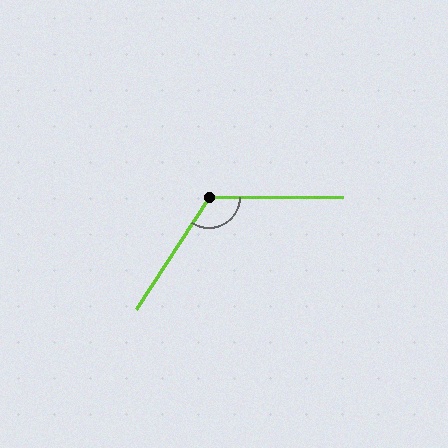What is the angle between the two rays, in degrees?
Approximately 123 degrees.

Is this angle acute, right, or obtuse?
It is obtuse.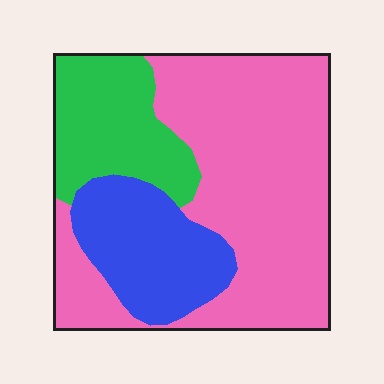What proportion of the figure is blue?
Blue covers around 20% of the figure.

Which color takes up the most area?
Pink, at roughly 60%.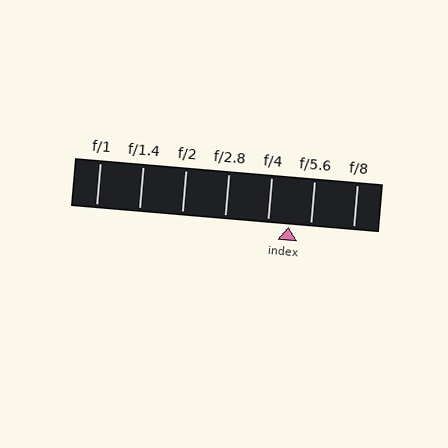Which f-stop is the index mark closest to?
The index mark is closest to f/4.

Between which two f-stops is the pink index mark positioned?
The index mark is between f/4 and f/5.6.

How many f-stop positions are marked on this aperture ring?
There are 7 f-stop positions marked.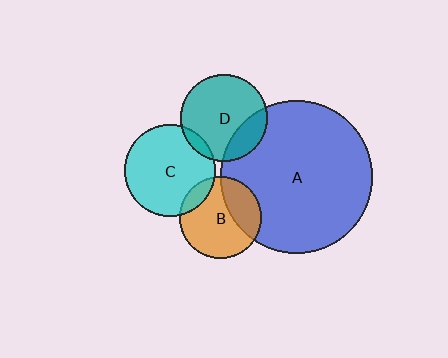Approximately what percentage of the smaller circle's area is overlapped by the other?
Approximately 20%.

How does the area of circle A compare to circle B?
Approximately 3.4 times.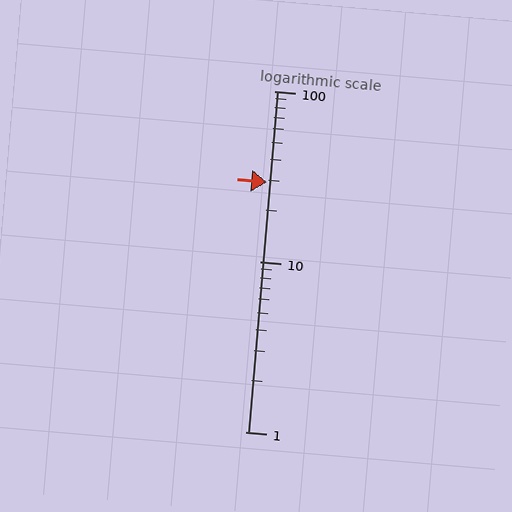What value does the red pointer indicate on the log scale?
The pointer indicates approximately 29.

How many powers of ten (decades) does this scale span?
The scale spans 2 decades, from 1 to 100.